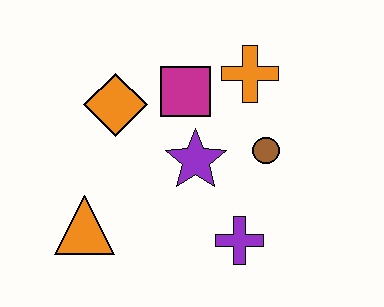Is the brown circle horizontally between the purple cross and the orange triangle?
No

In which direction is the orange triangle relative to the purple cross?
The orange triangle is to the left of the purple cross.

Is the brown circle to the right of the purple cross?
Yes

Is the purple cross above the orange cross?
No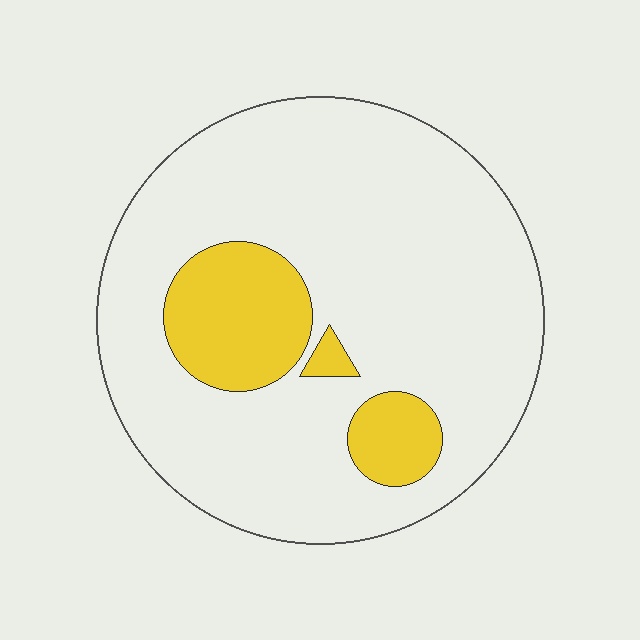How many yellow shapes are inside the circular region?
3.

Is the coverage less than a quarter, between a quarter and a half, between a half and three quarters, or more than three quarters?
Less than a quarter.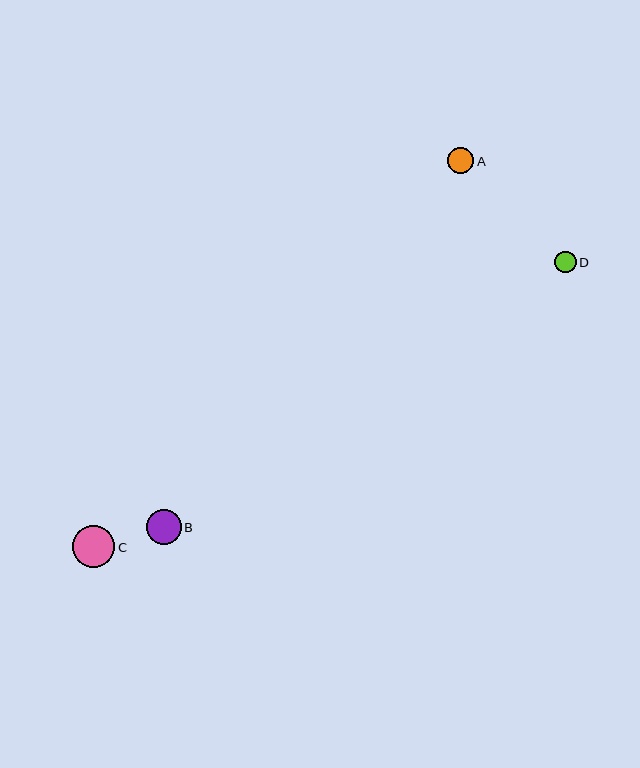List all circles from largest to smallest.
From largest to smallest: C, B, A, D.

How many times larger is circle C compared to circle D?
Circle C is approximately 2.0 times the size of circle D.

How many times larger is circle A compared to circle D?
Circle A is approximately 1.2 times the size of circle D.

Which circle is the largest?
Circle C is the largest with a size of approximately 42 pixels.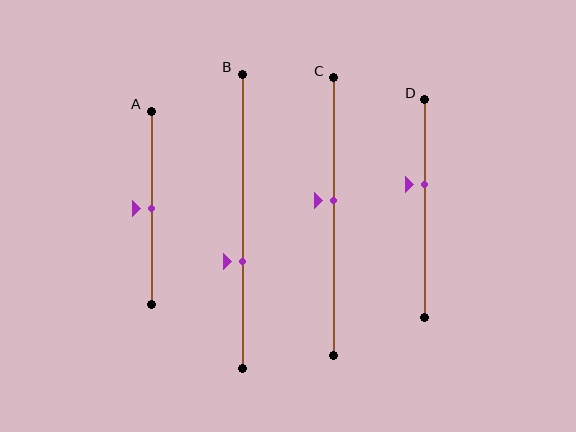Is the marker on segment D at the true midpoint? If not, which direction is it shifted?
No, the marker on segment D is shifted upward by about 11% of the segment length.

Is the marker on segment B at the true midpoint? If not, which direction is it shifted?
No, the marker on segment B is shifted downward by about 14% of the segment length.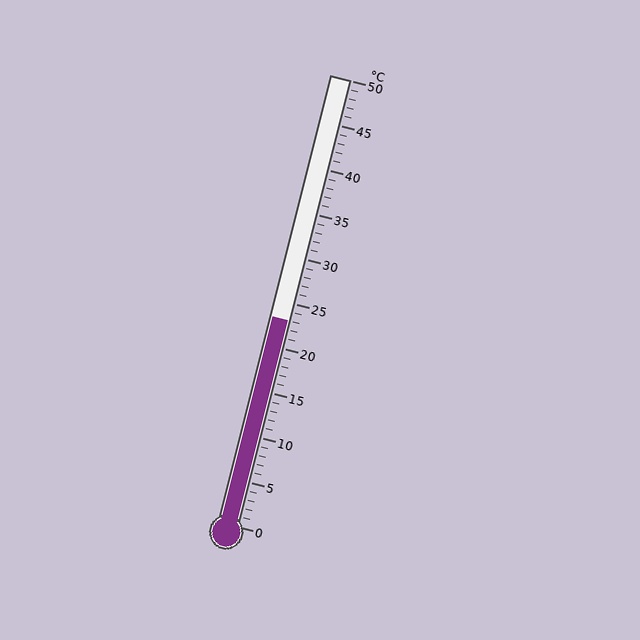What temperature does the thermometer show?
The thermometer shows approximately 23°C.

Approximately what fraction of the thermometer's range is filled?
The thermometer is filled to approximately 45% of its range.